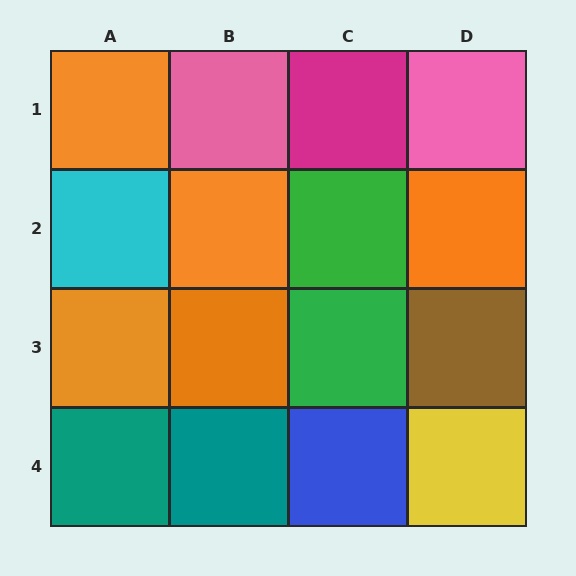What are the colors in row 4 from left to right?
Teal, teal, blue, yellow.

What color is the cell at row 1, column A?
Orange.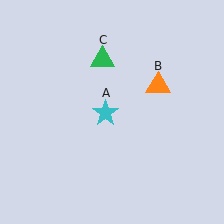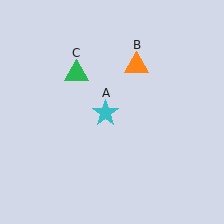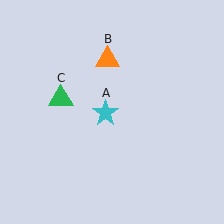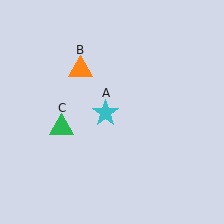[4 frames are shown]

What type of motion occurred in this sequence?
The orange triangle (object B), green triangle (object C) rotated counterclockwise around the center of the scene.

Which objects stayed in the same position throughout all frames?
Cyan star (object A) remained stationary.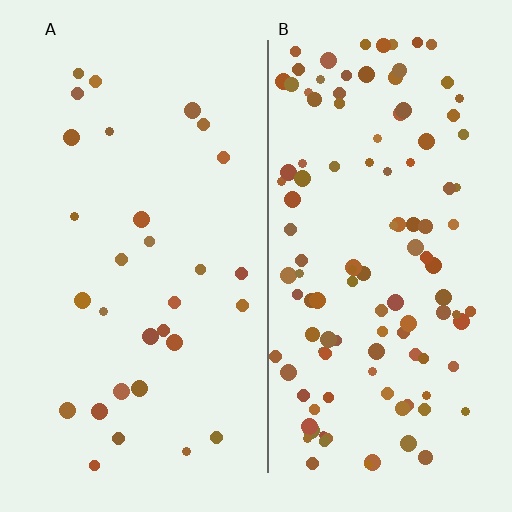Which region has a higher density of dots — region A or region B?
B (the right).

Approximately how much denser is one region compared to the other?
Approximately 3.9× — region B over region A.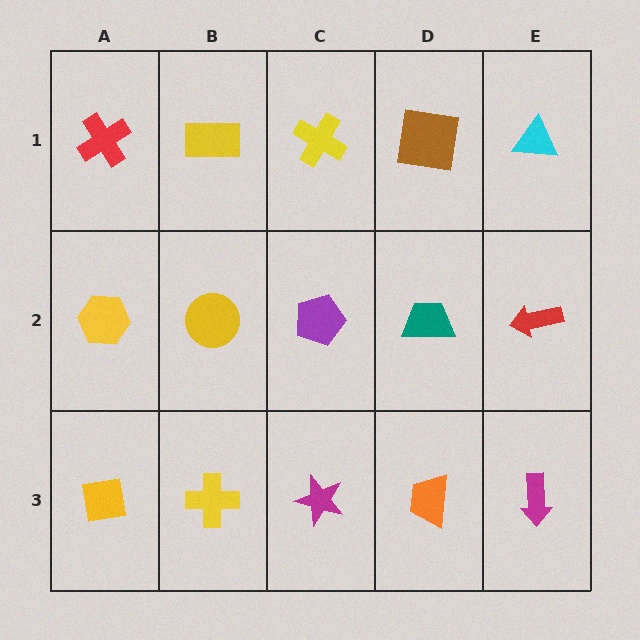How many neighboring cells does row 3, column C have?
3.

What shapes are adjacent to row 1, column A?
A yellow hexagon (row 2, column A), a yellow rectangle (row 1, column B).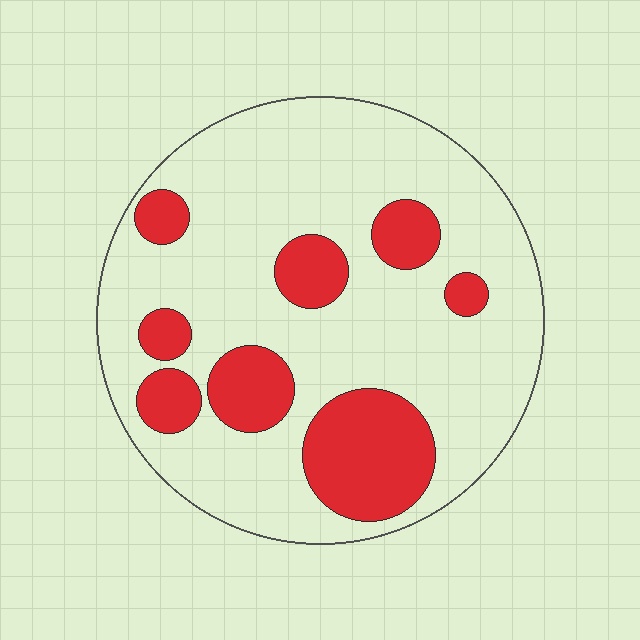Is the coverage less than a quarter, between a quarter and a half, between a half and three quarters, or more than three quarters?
Less than a quarter.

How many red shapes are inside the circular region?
8.